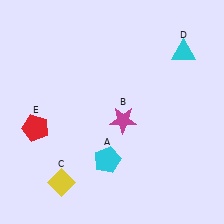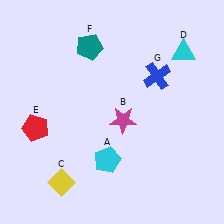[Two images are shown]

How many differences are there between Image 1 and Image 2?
There are 2 differences between the two images.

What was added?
A teal pentagon (F), a blue cross (G) were added in Image 2.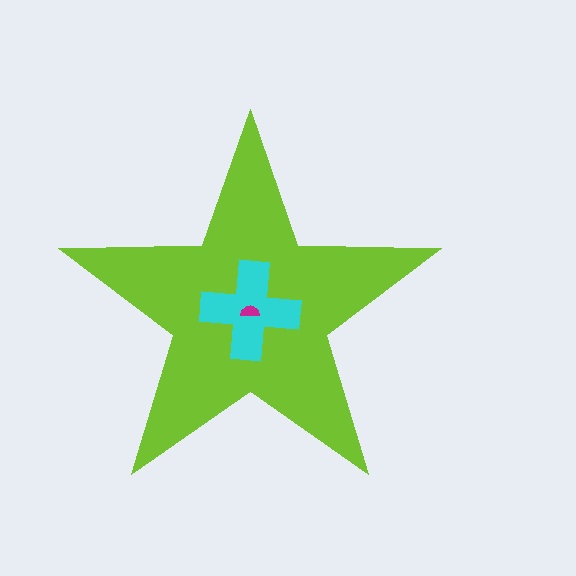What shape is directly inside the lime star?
The cyan cross.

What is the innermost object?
The magenta semicircle.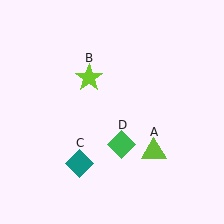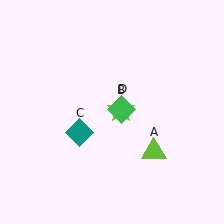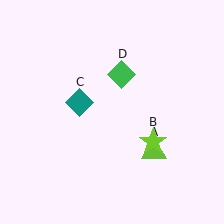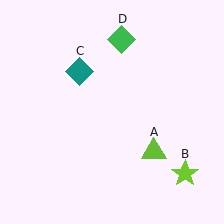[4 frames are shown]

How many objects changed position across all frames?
3 objects changed position: lime star (object B), teal diamond (object C), green diamond (object D).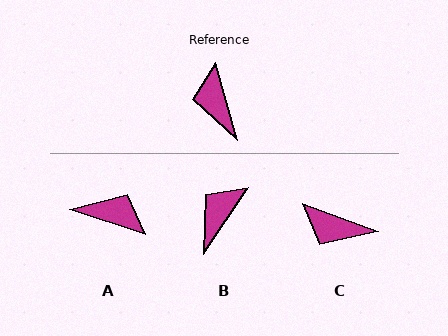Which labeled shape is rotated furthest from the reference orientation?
A, about 124 degrees away.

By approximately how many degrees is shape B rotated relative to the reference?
Approximately 50 degrees clockwise.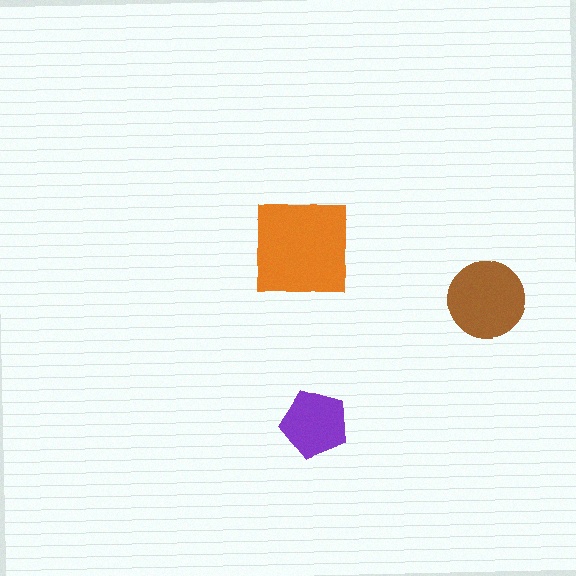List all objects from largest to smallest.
The orange square, the brown circle, the purple pentagon.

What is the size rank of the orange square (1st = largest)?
1st.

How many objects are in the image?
There are 3 objects in the image.